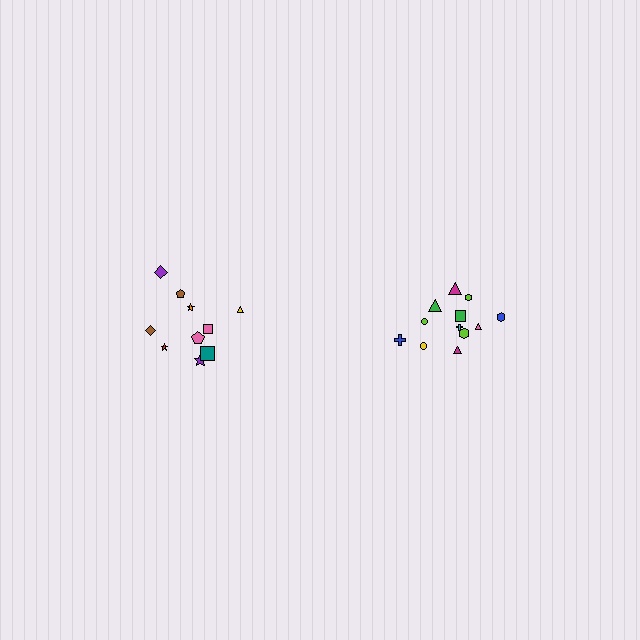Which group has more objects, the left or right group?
The right group.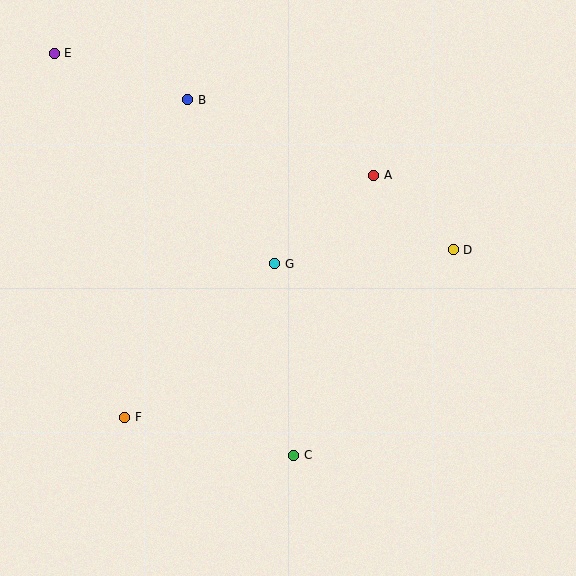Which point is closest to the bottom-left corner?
Point F is closest to the bottom-left corner.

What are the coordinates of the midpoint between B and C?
The midpoint between B and C is at (241, 277).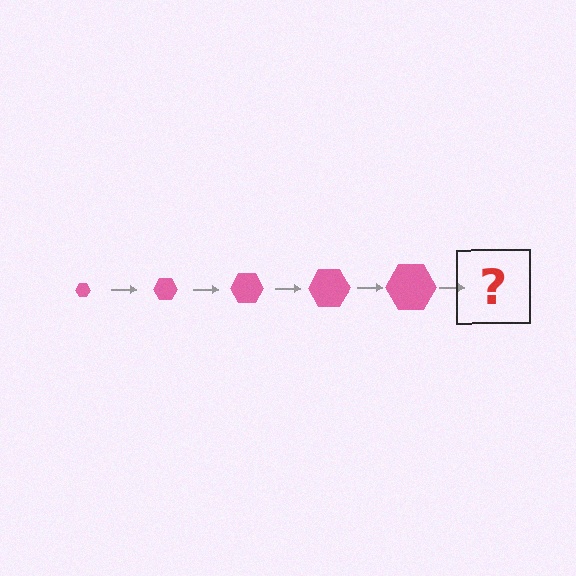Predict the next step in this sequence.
The next step is a pink hexagon, larger than the previous one.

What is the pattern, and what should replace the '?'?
The pattern is that the hexagon gets progressively larger each step. The '?' should be a pink hexagon, larger than the previous one.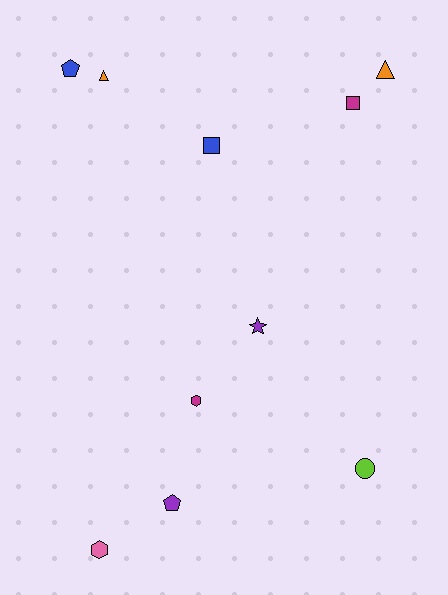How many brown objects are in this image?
There are no brown objects.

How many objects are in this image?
There are 10 objects.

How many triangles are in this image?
There are 2 triangles.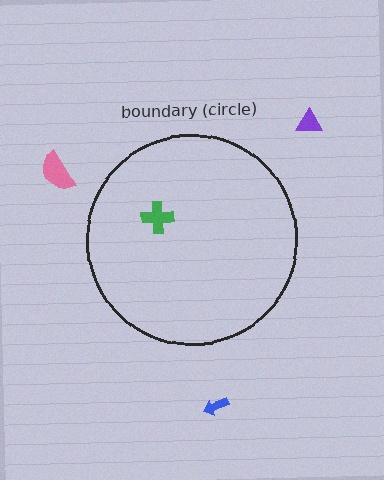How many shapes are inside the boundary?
1 inside, 3 outside.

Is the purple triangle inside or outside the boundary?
Outside.